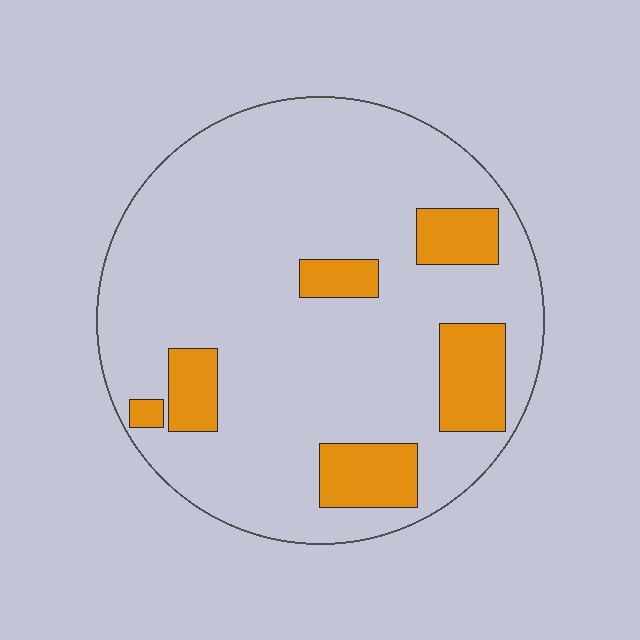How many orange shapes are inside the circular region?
6.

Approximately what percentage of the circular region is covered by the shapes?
Approximately 15%.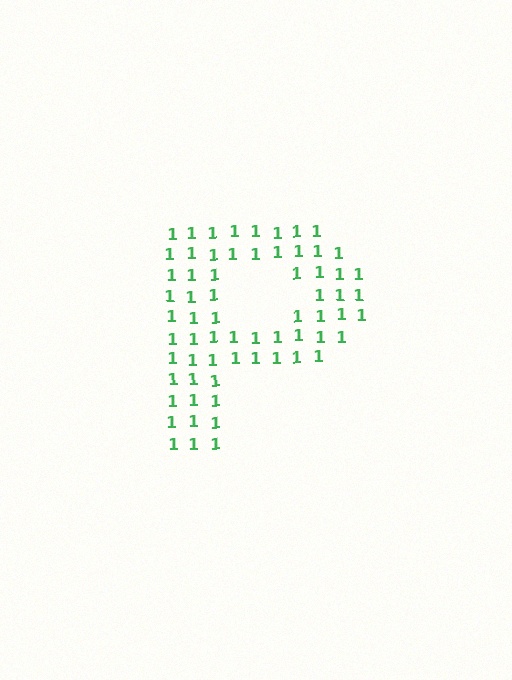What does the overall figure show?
The overall figure shows the letter P.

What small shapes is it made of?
It is made of small digit 1's.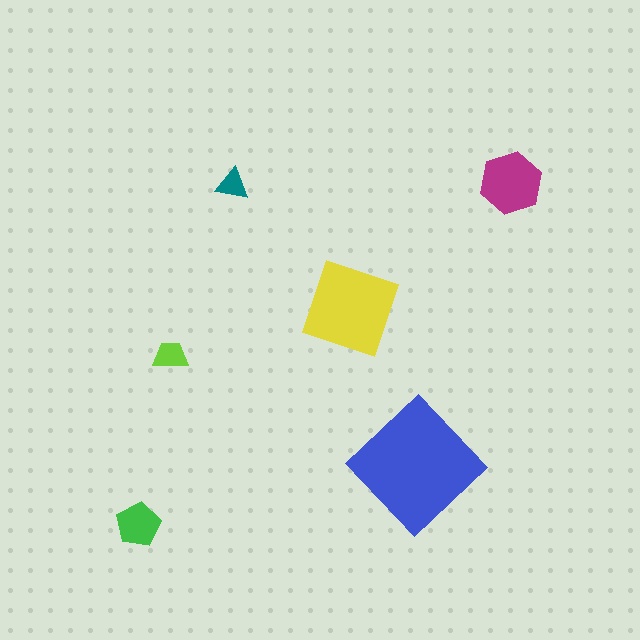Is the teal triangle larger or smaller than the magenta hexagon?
Smaller.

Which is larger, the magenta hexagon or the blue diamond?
The blue diamond.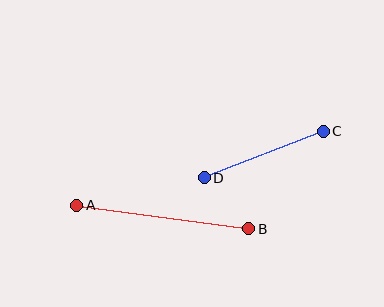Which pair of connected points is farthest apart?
Points A and B are farthest apart.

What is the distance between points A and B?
The distance is approximately 174 pixels.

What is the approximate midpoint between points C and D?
The midpoint is at approximately (264, 154) pixels.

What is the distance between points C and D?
The distance is approximately 128 pixels.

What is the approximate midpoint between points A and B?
The midpoint is at approximately (163, 217) pixels.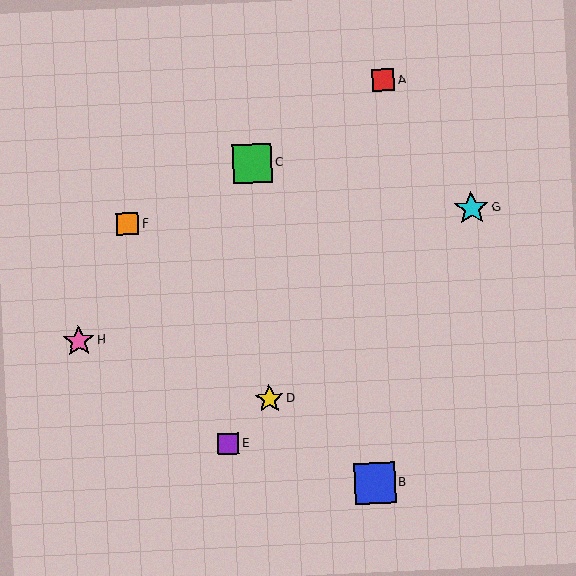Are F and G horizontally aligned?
Yes, both are at y≈224.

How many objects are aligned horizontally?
2 objects (F, G) are aligned horizontally.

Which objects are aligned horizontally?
Objects F, G are aligned horizontally.